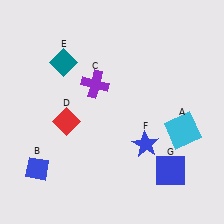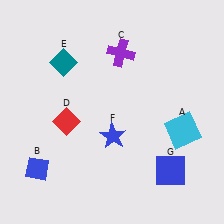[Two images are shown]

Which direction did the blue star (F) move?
The blue star (F) moved left.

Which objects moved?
The objects that moved are: the purple cross (C), the blue star (F).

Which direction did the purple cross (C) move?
The purple cross (C) moved up.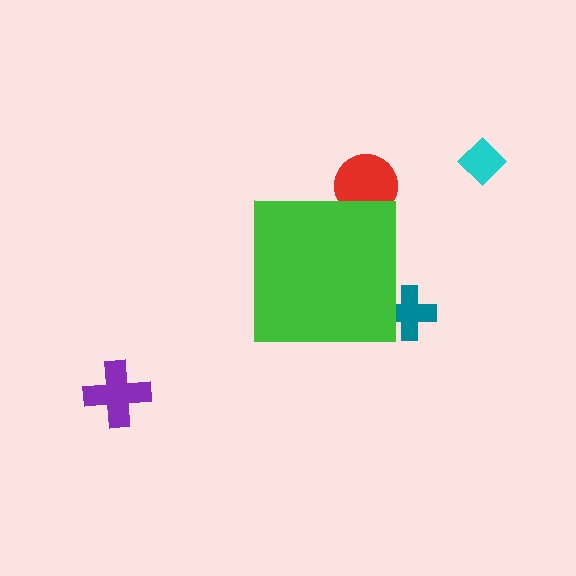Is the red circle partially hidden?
Yes, the red circle is partially hidden behind the green square.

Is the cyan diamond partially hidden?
No, the cyan diamond is fully visible.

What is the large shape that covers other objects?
A green square.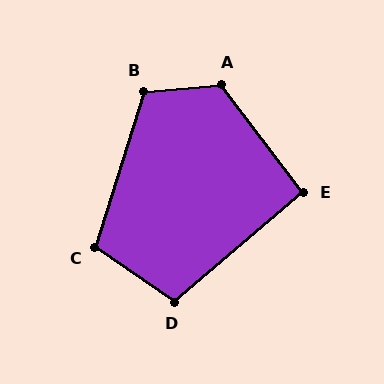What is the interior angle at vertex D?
Approximately 105 degrees (obtuse).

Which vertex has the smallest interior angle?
E, at approximately 93 degrees.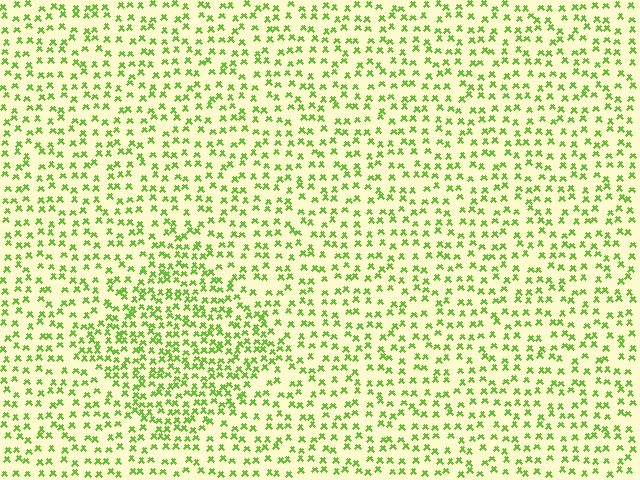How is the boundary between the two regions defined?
The boundary is defined by a change in element density (approximately 1.7x ratio). All elements are the same color, size, and shape.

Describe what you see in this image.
The image contains small lime elements arranged at two different densities. A diamond-shaped region is visible where the elements are more densely packed than the surrounding area.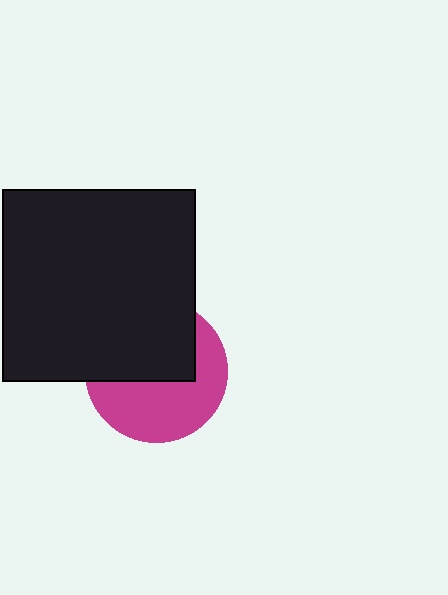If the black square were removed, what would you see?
You would see the complete magenta circle.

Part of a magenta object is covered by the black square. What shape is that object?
It is a circle.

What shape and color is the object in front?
The object in front is a black square.